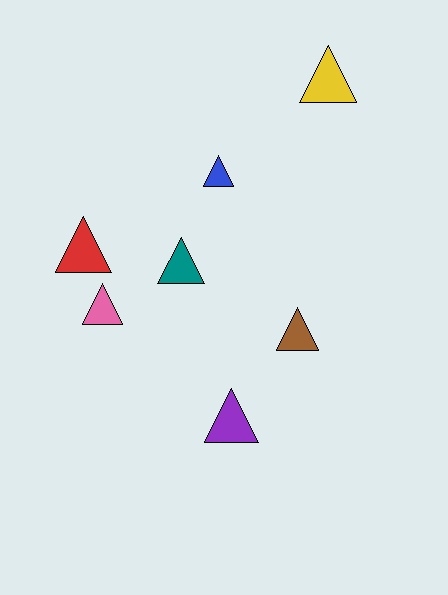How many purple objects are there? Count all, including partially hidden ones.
There is 1 purple object.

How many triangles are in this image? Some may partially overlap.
There are 7 triangles.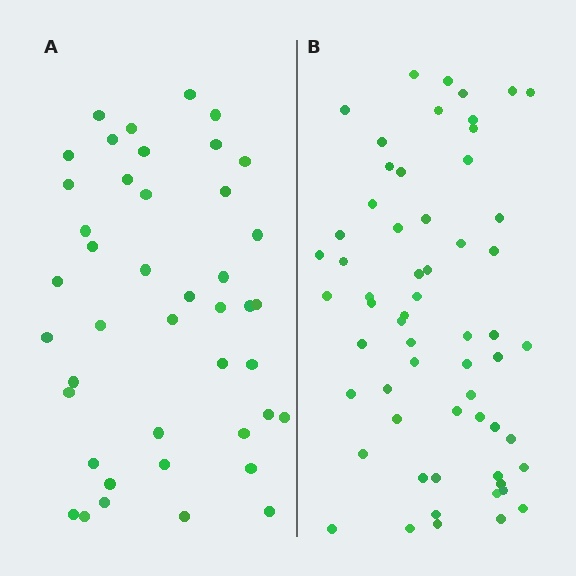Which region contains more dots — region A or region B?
Region B (the right region) has more dots.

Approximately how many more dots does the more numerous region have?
Region B has approximately 15 more dots than region A.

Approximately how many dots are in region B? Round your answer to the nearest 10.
About 60 dots.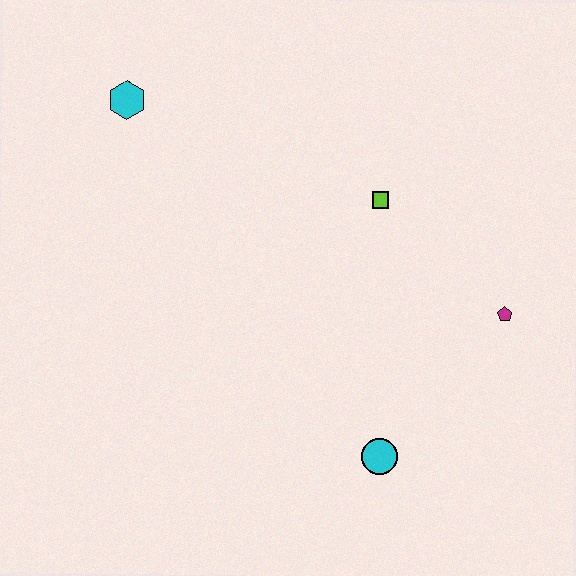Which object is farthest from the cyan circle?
The cyan hexagon is farthest from the cyan circle.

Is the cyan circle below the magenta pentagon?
Yes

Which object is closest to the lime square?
The magenta pentagon is closest to the lime square.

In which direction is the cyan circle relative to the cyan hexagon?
The cyan circle is below the cyan hexagon.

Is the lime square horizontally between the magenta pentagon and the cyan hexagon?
Yes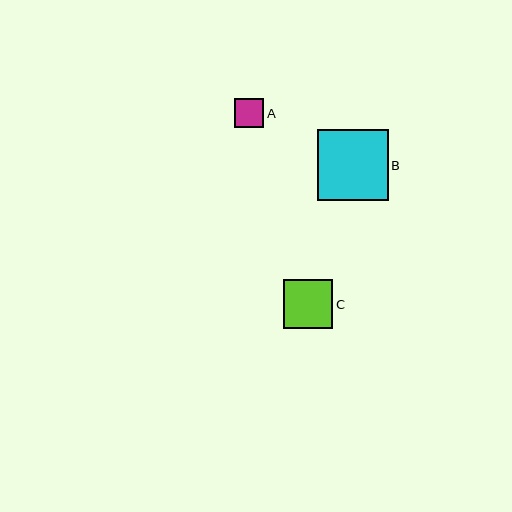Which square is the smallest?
Square A is the smallest with a size of approximately 29 pixels.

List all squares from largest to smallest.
From largest to smallest: B, C, A.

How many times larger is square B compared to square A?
Square B is approximately 2.4 times the size of square A.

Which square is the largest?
Square B is the largest with a size of approximately 71 pixels.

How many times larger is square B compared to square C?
Square B is approximately 1.4 times the size of square C.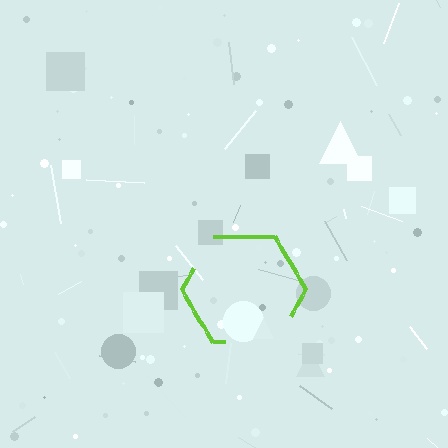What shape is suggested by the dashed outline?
The dashed outline suggests a hexagon.